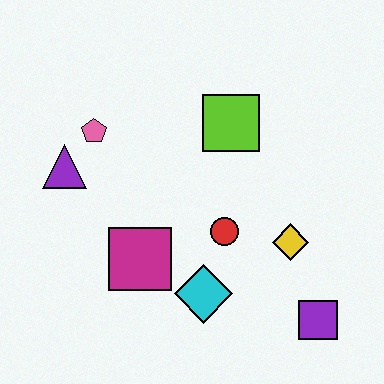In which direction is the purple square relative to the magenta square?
The purple square is to the right of the magenta square.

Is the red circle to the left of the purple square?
Yes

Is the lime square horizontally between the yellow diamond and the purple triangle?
Yes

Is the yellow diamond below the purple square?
No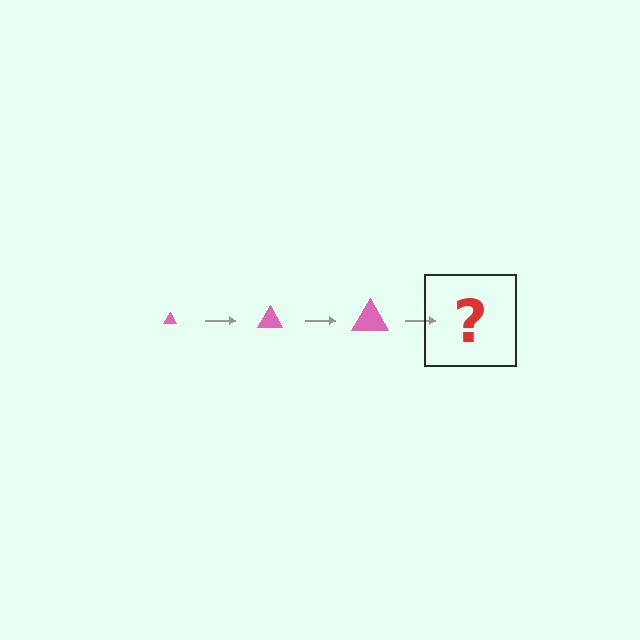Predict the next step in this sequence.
The next step is a pink triangle, larger than the previous one.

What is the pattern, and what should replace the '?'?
The pattern is that the triangle gets progressively larger each step. The '?' should be a pink triangle, larger than the previous one.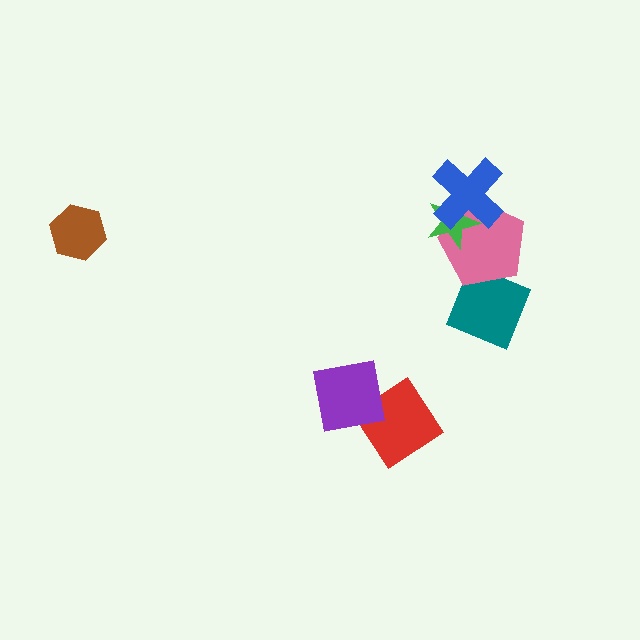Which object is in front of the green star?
The blue cross is in front of the green star.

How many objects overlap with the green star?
2 objects overlap with the green star.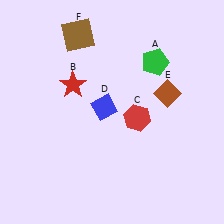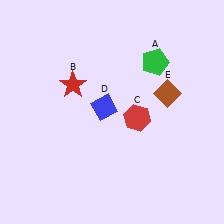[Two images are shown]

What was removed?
The brown square (F) was removed in Image 2.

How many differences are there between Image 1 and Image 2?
There is 1 difference between the two images.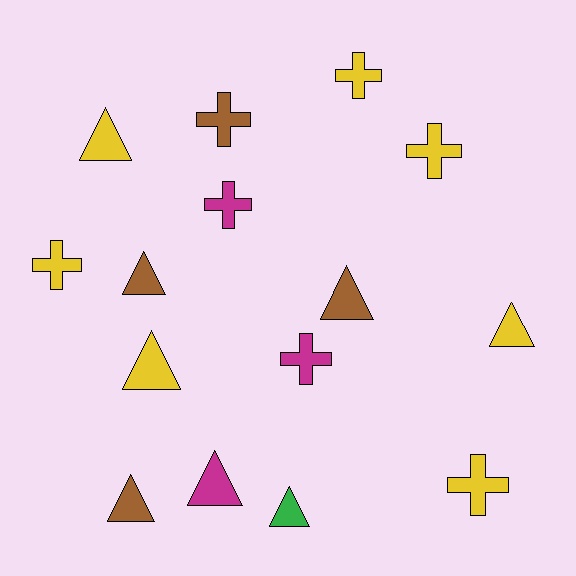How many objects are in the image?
There are 15 objects.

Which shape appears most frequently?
Triangle, with 8 objects.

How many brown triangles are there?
There are 3 brown triangles.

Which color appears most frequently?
Yellow, with 7 objects.